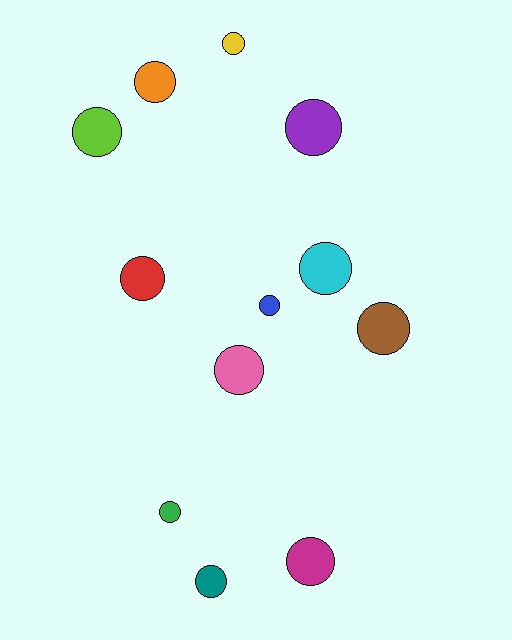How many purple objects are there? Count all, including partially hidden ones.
There is 1 purple object.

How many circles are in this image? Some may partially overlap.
There are 12 circles.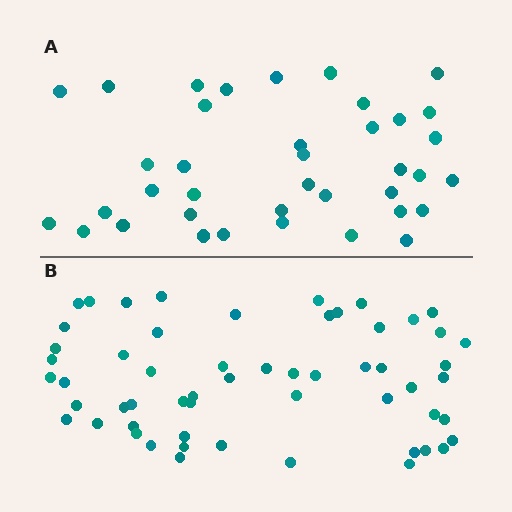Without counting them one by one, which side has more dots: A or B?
Region B (the bottom region) has more dots.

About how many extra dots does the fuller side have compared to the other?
Region B has approximately 20 more dots than region A.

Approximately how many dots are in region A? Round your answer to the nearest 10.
About 40 dots. (The exact count is 38, which rounds to 40.)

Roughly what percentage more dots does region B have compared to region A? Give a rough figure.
About 50% more.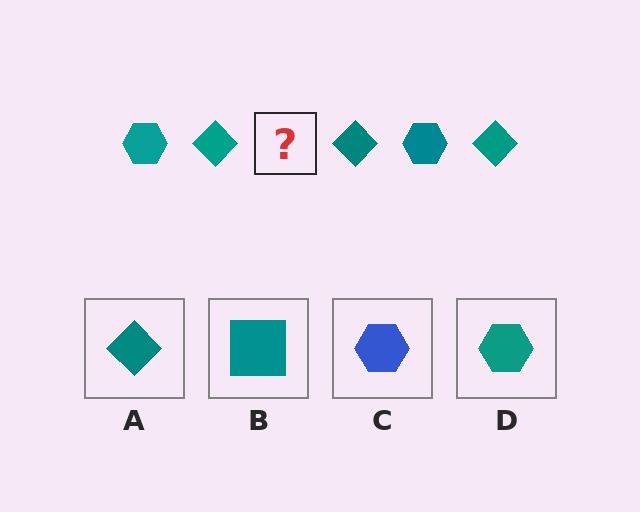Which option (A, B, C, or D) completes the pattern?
D.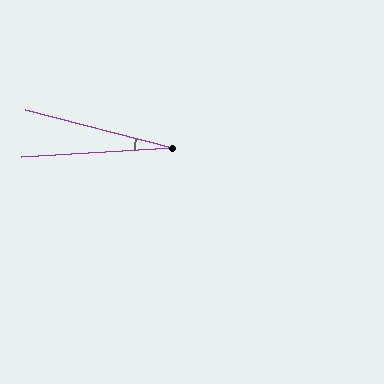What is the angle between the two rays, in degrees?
Approximately 18 degrees.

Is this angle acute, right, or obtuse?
It is acute.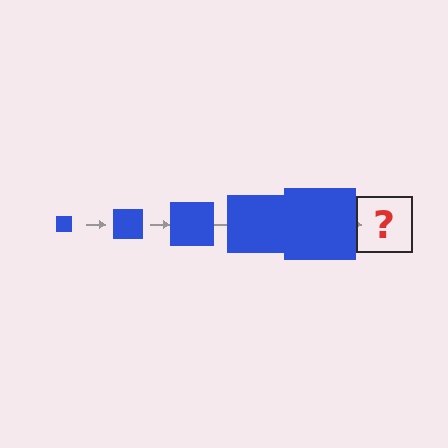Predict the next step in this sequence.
The next step is a blue square, larger than the previous one.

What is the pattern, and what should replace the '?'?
The pattern is that the square gets progressively larger each step. The '?' should be a blue square, larger than the previous one.